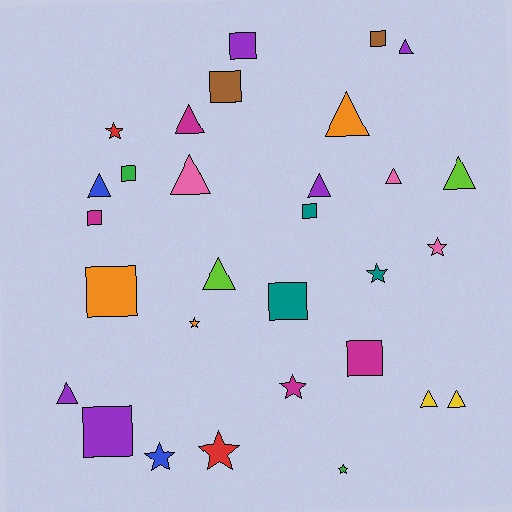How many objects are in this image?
There are 30 objects.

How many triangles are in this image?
There are 12 triangles.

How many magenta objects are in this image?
There are 4 magenta objects.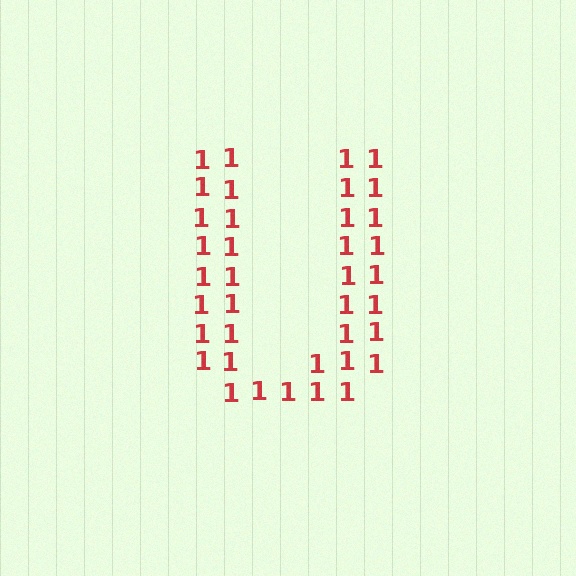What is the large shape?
The large shape is the letter U.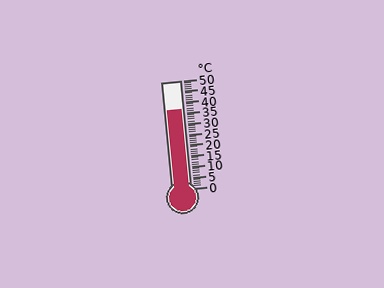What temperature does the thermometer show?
The thermometer shows approximately 37°C.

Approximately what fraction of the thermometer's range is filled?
The thermometer is filled to approximately 75% of its range.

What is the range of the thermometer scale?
The thermometer scale ranges from 0°C to 50°C.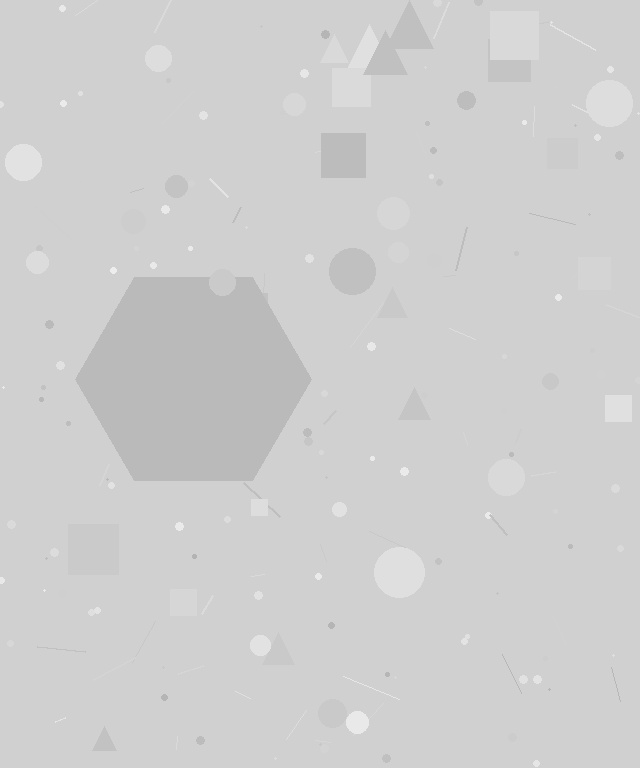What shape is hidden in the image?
A hexagon is hidden in the image.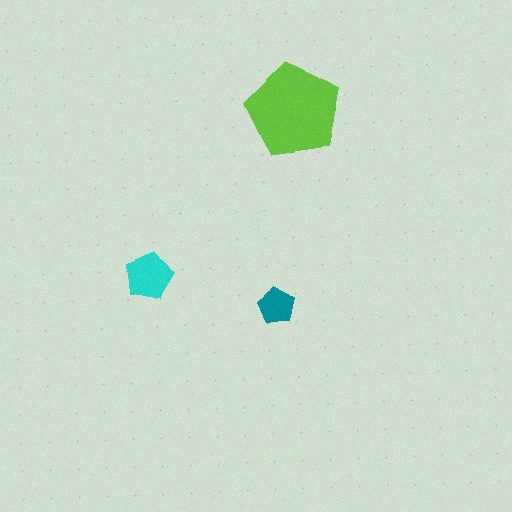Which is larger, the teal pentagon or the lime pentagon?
The lime one.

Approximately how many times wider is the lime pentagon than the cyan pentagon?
About 2 times wider.